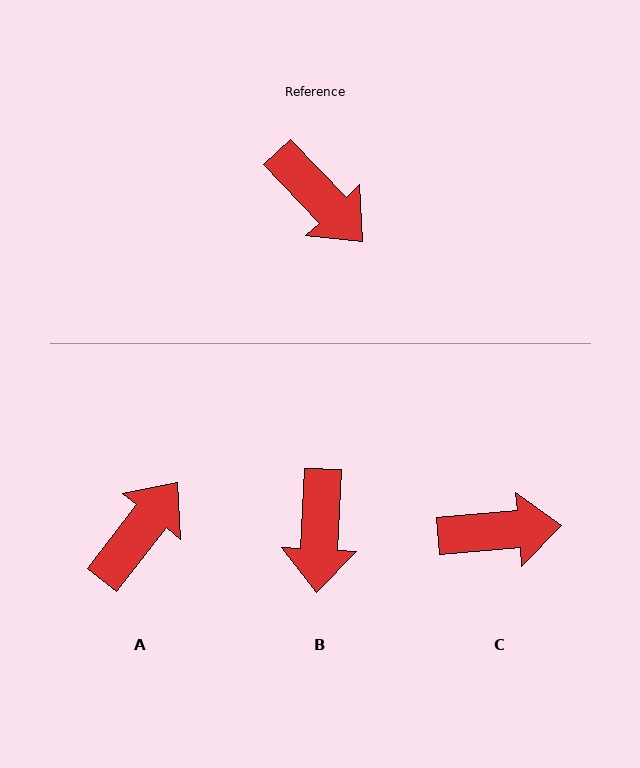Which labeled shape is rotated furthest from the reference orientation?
A, about 99 degrees away.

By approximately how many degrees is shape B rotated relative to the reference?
Approximately 46 degrees clockwise.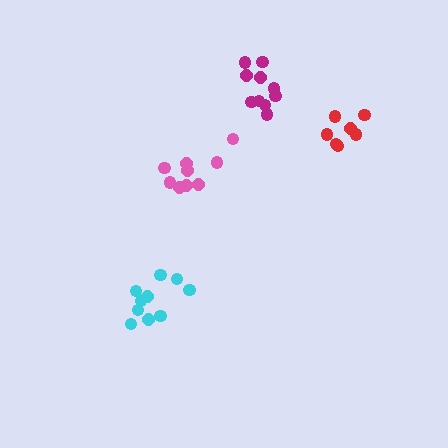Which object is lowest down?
The cyan cluster is bottommost.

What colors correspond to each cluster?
The clusters are colored: magenta, pink, cyan, red.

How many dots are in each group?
Group 1: 10 dots, Group 2: 9 dots, Group 3: 10 dots, Group 4: 7 dots (36 total).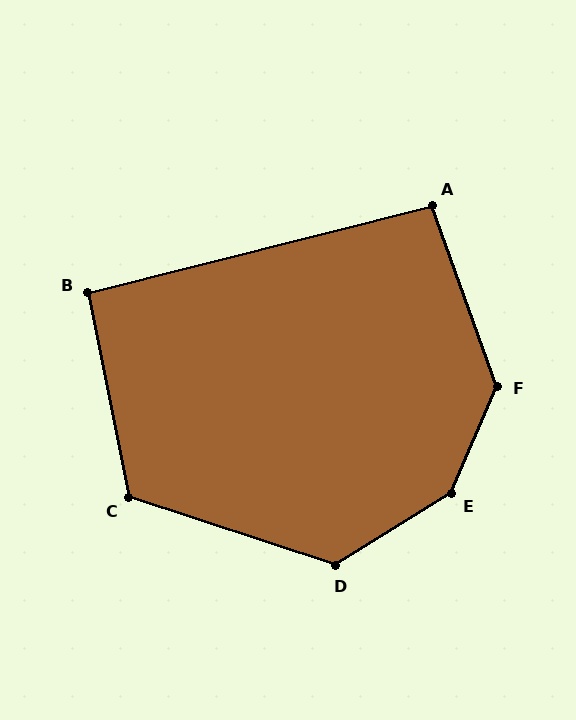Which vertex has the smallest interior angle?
B, at approximately 93 degrees.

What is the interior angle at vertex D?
Approximately 130 degrees (obtuse).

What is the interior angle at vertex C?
Approximately 119 degrees (obtuse).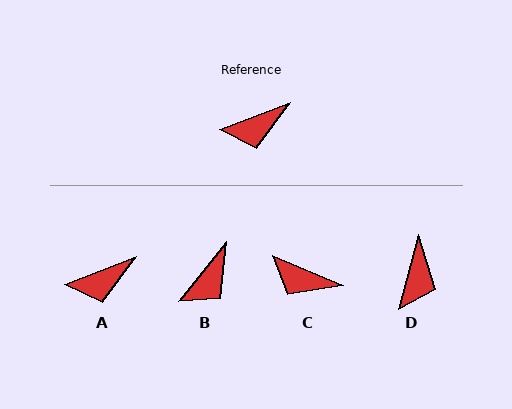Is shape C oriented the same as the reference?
No, it is off by about 44 degrees.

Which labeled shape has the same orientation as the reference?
A.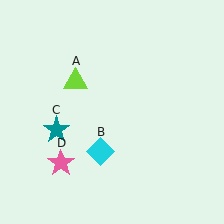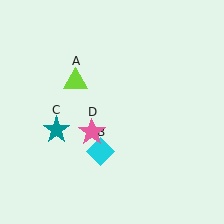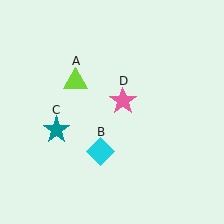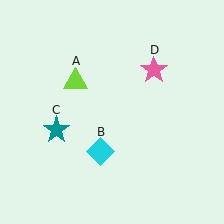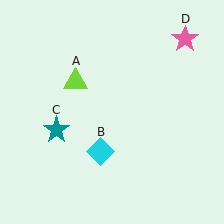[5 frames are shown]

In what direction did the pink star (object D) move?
The pink star (object D) moved up and to the right.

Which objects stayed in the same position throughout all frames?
Lime triangle (object A) and cyan diamond (object B) and teal star (object C) remained stationary.